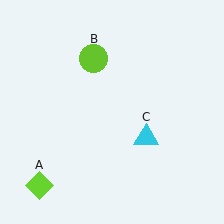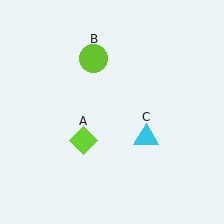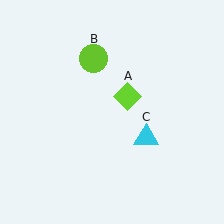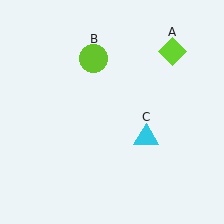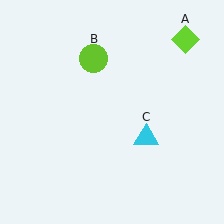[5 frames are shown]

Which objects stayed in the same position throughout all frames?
Lime circle (object B) and cyan triangle (object C) remained stationary.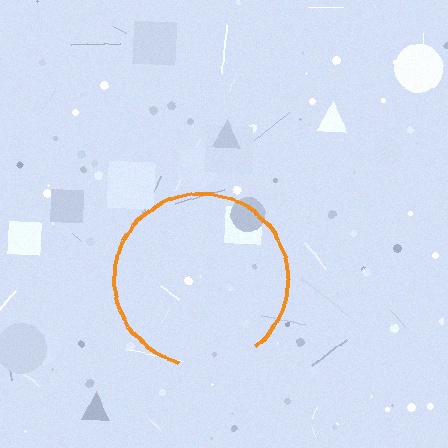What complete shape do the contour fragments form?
The contour fragments form a circle.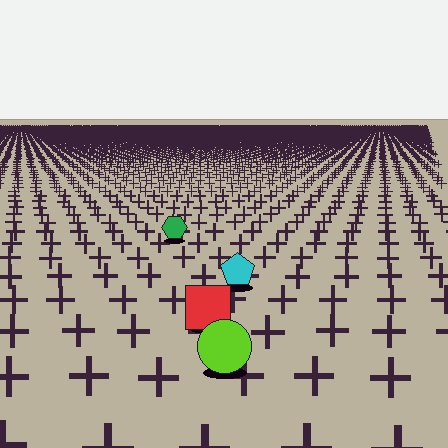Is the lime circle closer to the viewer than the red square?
Yes. The lime circle is closer — you can tell from the texture gradient: the ground texture is coarser near it.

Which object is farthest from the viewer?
The green hexagon is farthest from the viewer. It appears smaller and the ground texture around it is denser.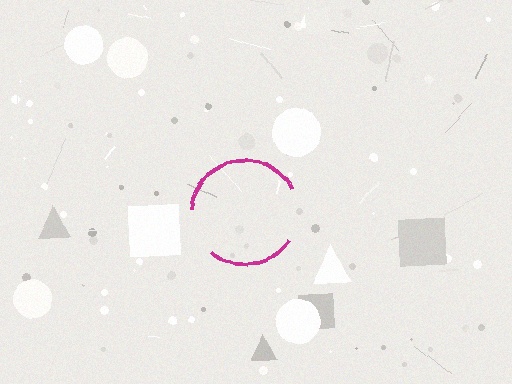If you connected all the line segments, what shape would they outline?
They would outline a circle.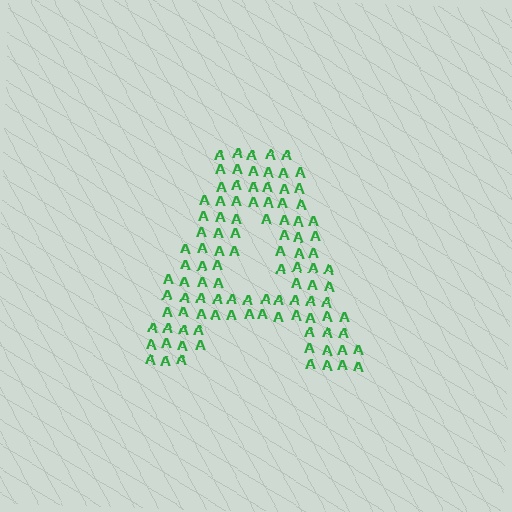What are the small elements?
The small elements are letter A's.